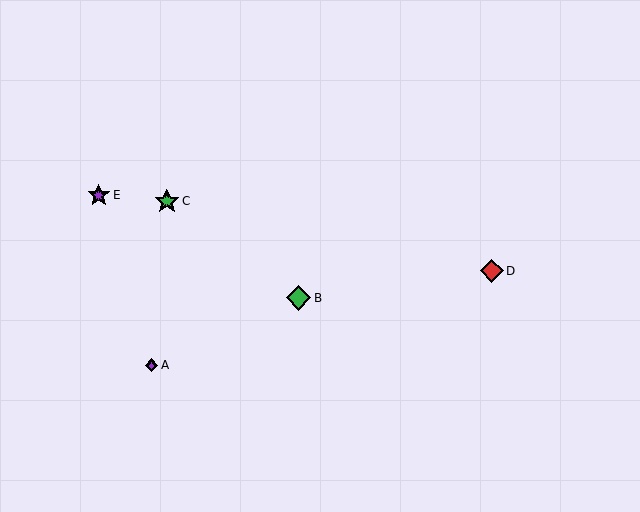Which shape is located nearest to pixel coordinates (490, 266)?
The red diamond (labeled D) at (492, 271) is nearest to that location.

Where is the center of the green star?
The center of the green star is at (167, 201).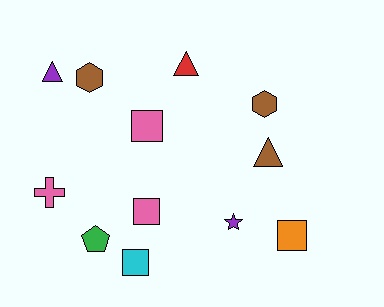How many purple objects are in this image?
There are 2 purple objects.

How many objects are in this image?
There are 12 objects.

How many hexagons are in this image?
There are 2 hexagons.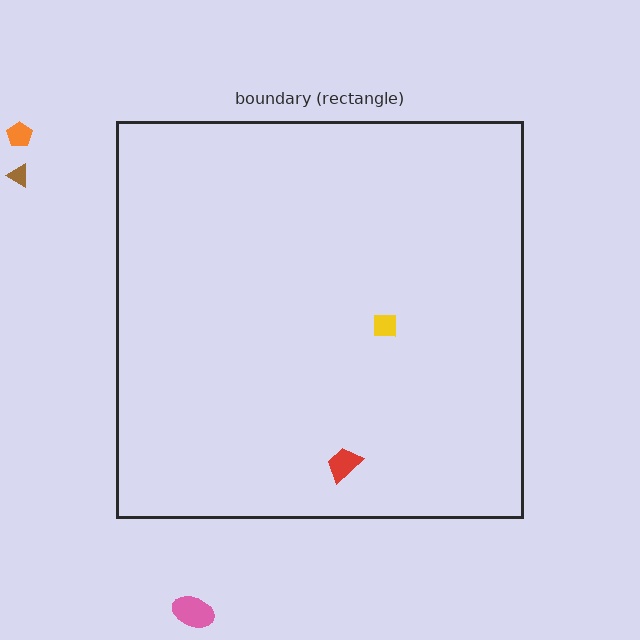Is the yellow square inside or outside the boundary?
Inside.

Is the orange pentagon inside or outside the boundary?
Outside.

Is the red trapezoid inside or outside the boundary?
Inside.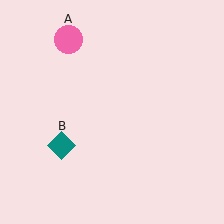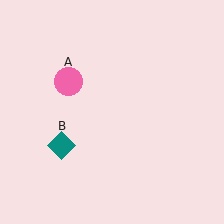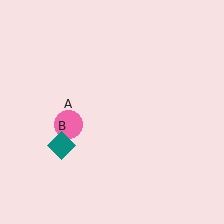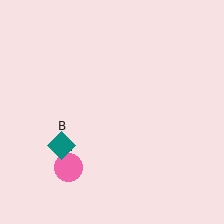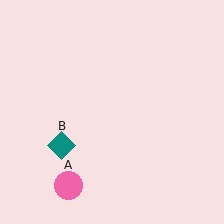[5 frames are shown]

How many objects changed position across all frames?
1 object changed position: pink circle (object A).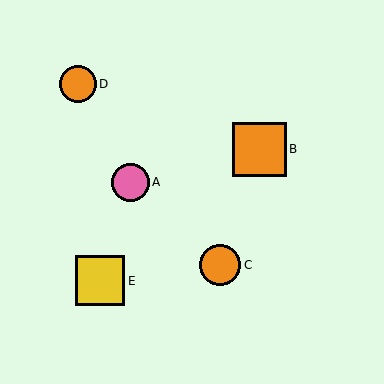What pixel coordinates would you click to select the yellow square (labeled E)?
Click at (100, 281) to select the yellow square E.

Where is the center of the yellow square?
The center of the yellow square is at (100, 281).